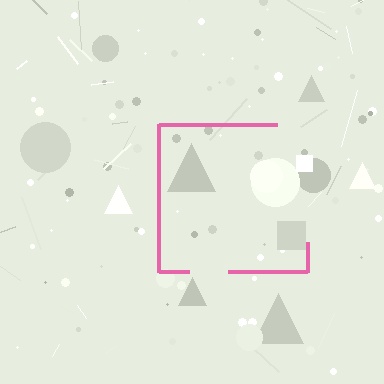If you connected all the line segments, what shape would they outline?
They would outline a square.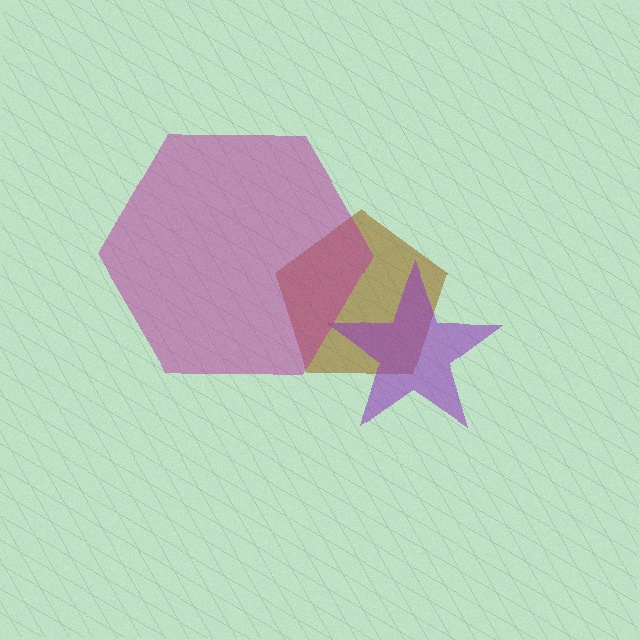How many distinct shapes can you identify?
There are 3 distinct shapes: a brown pentagon, a purple star, a magenta hexagon.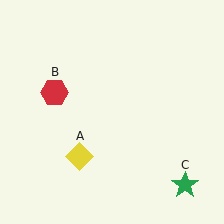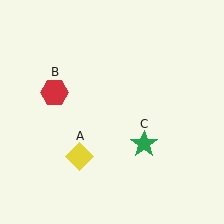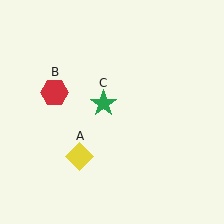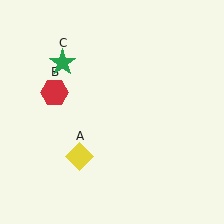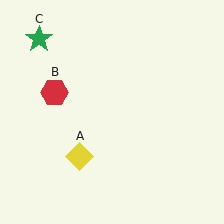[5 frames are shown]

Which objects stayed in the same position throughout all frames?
Yellow diamond (object A) and red hexagon (object B) remained stationary.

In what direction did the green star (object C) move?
The green star (object C) moved up and to the left.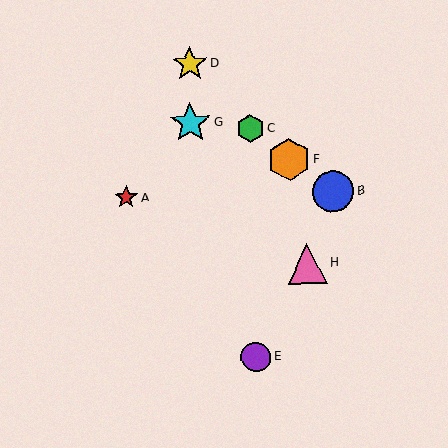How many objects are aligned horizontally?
2 objects (A, B) are aligned horizontally.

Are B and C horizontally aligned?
No, B is at y≈191 and C is at y≈129.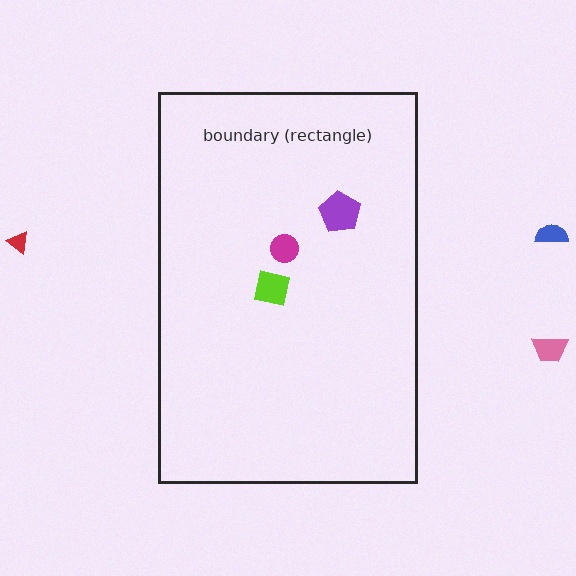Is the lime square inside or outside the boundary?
Inside.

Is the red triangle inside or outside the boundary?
Outside.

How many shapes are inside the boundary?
3 inside, 3 outside.